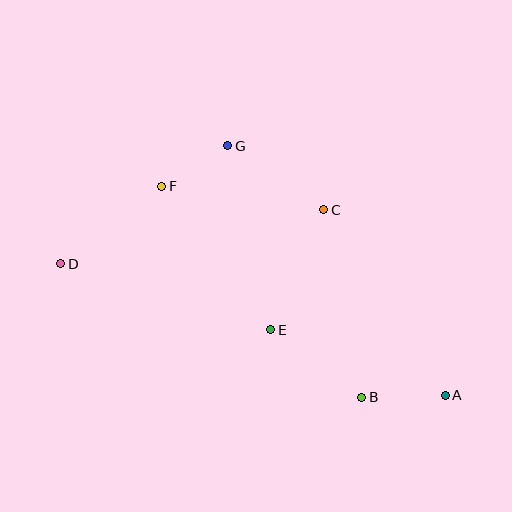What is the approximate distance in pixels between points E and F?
The distance between E and F is approximately 180 pixels.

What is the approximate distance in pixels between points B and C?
The distance between B and C is approximately 191 pixels.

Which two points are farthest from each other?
Points A and D are farthest from each other.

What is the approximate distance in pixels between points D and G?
The distance between D and G is approximately 205 pixels.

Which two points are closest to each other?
Points F and G are closest to each other.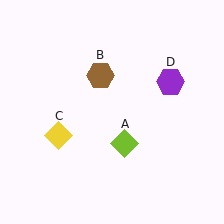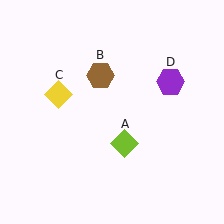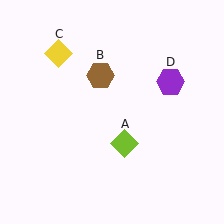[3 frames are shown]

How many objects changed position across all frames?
1 object changed position: yellow diamond (object C).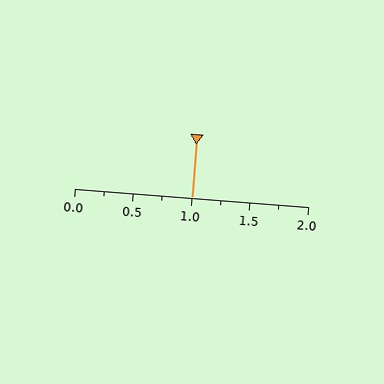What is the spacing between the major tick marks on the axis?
The major ticks are spaced 0.5 apart.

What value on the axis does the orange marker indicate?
The marker indicates approximately 1.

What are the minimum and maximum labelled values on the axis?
The axis runs from 0.0 to 2.0.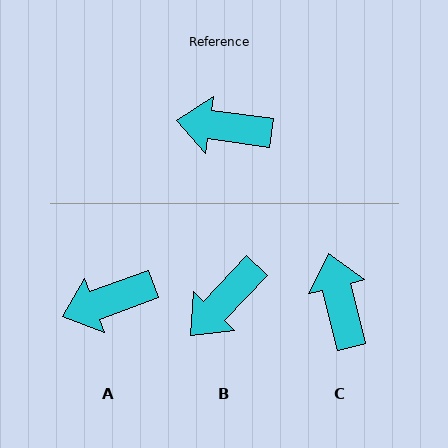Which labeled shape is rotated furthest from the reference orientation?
C, about 68 degrees away.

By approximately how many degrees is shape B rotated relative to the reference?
Approximately 54 degrees counter-clockwise.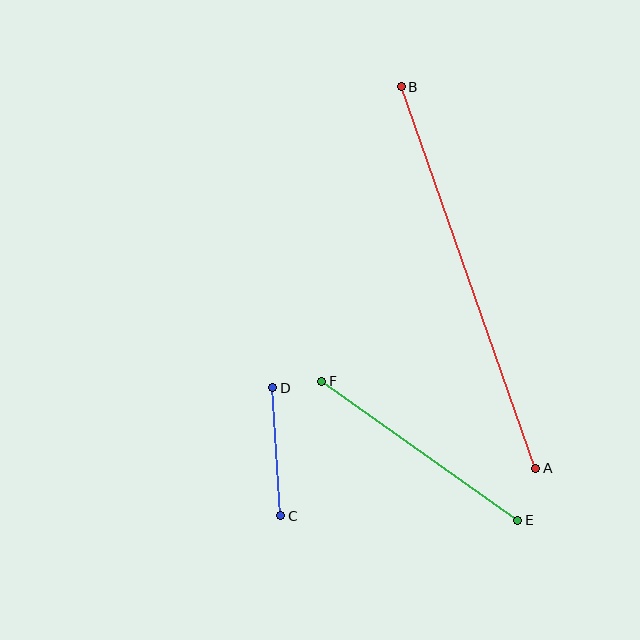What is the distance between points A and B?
The distance is approximately 404 pixels.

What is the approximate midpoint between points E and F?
The midpoint is at approximately (420, 451) pixels.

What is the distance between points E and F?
The distance is approximately 240 pixels.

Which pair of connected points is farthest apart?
Points A and B are farthest apart.